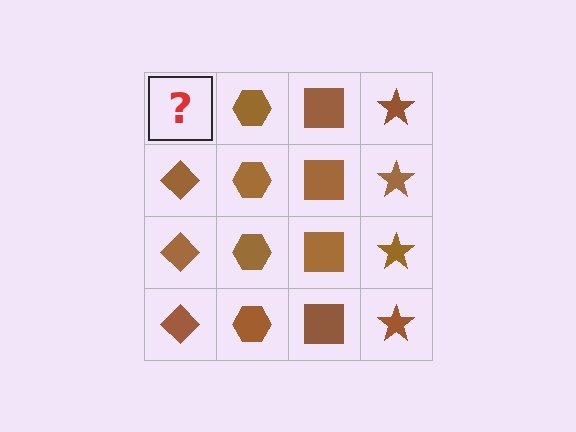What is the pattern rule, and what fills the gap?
The rule is that each column has a consistent shape. The gap should be filled with a brown diamond.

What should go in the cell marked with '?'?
The missing cell should contain a brown diamond.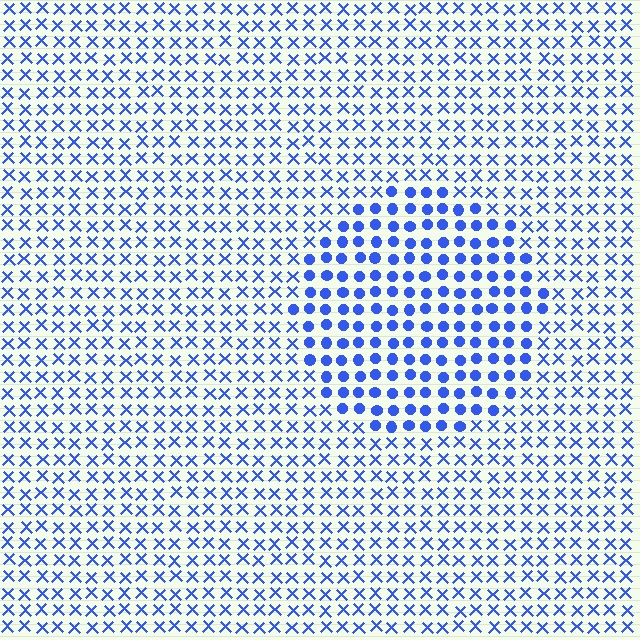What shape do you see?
I see a circle.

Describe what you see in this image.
The image is filled with small blue elements arranged in a uniform grid. A circle-shaped region contains circles, while the surrounding area contains X marks. The boundary is defined purely by the change in element shape.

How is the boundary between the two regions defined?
The boundary is defined by a change in element shape: circles inside vs. X marks outside. All elements share the same color and spacing.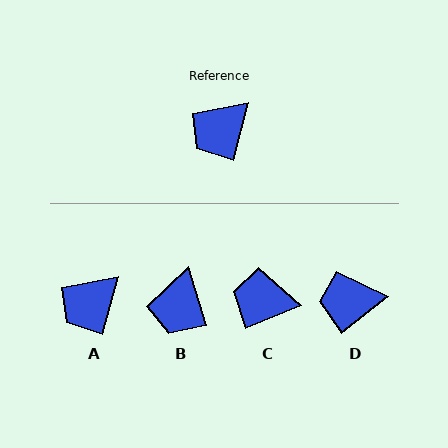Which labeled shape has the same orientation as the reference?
A.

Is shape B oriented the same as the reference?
No, it is off by about 31 degrees.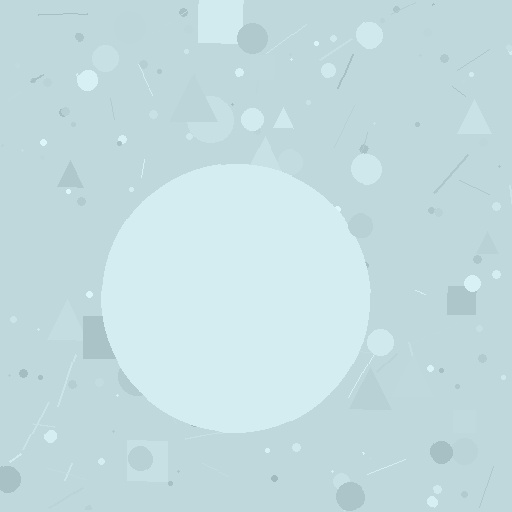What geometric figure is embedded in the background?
A circle is embedded in the background.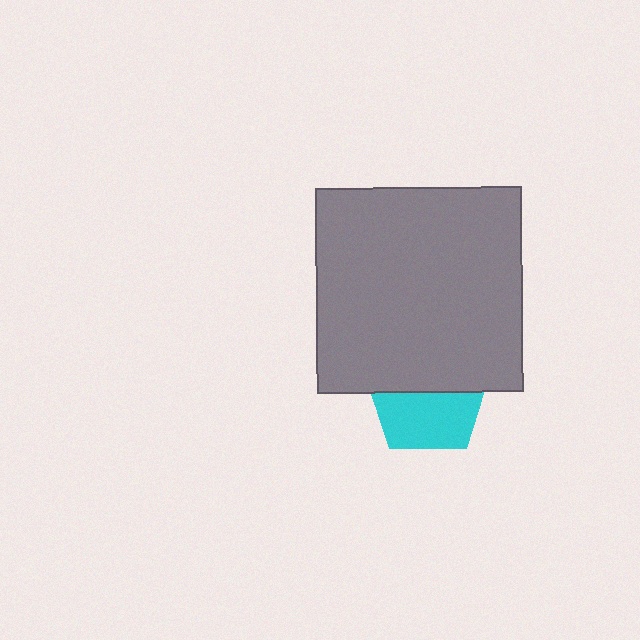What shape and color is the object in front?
The object in front is a gray square.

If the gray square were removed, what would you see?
You would see the complete cyan pentagon.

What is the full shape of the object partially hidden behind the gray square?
The partially hidden object is a cyan pentagon.